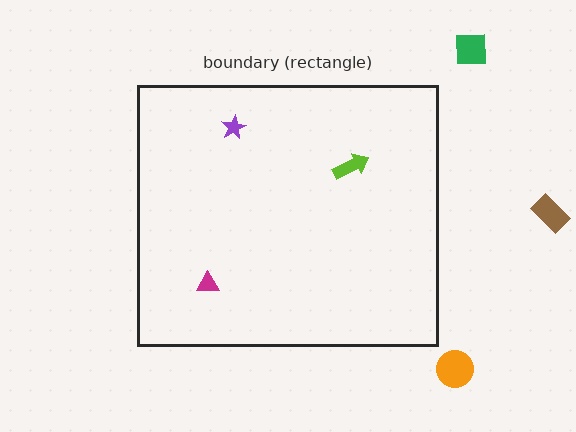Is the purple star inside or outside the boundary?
Inside.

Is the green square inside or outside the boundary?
Outside.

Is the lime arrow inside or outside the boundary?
Inside.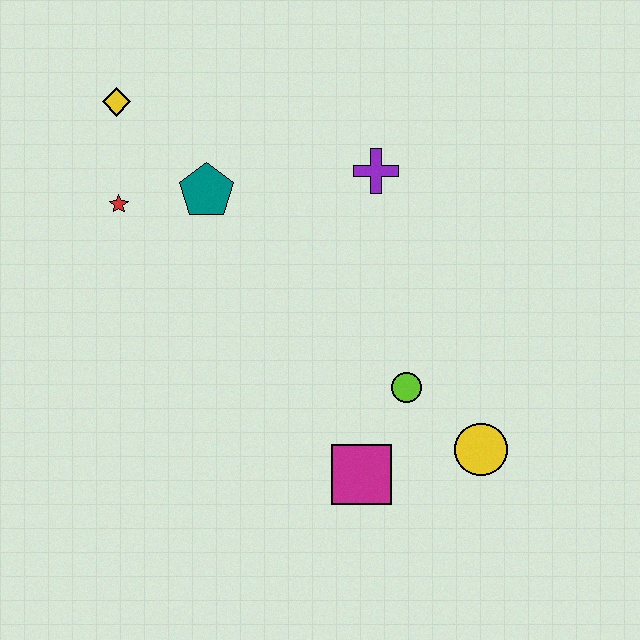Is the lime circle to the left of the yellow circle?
Yes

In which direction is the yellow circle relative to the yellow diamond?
The yellow circle is to the right of the yellow diamond.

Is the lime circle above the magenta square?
Yes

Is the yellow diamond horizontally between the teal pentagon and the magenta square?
No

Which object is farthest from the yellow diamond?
The yellow circle is farthest from the yellow diamond.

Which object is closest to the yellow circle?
The lime circle is closest to the yellow circle.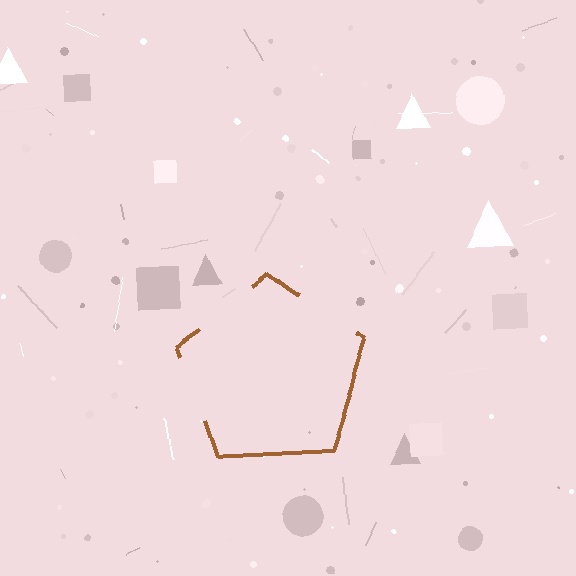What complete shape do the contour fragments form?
The contour fragments form a pentagon.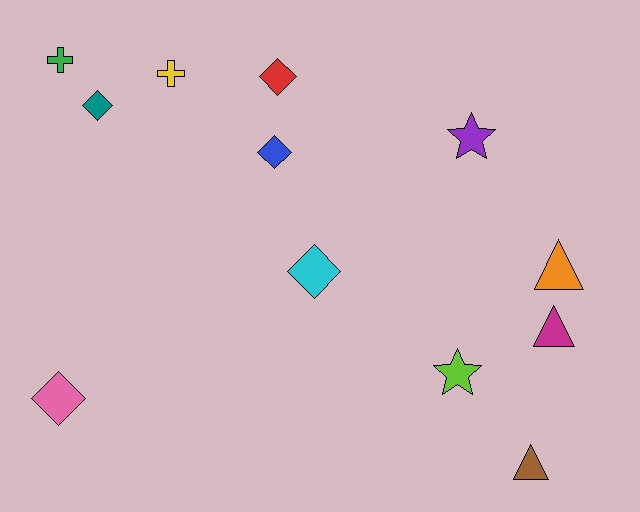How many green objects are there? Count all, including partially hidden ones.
There is 1 green object.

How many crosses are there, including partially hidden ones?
There are 2 crosses.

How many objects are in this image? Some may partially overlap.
There are 12 objects.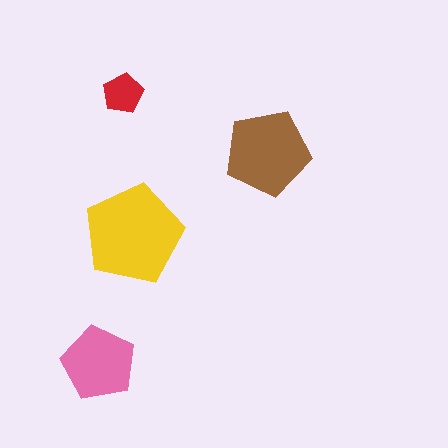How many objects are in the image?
There are 4 objects in the image.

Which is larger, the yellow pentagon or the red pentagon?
The yellow one.